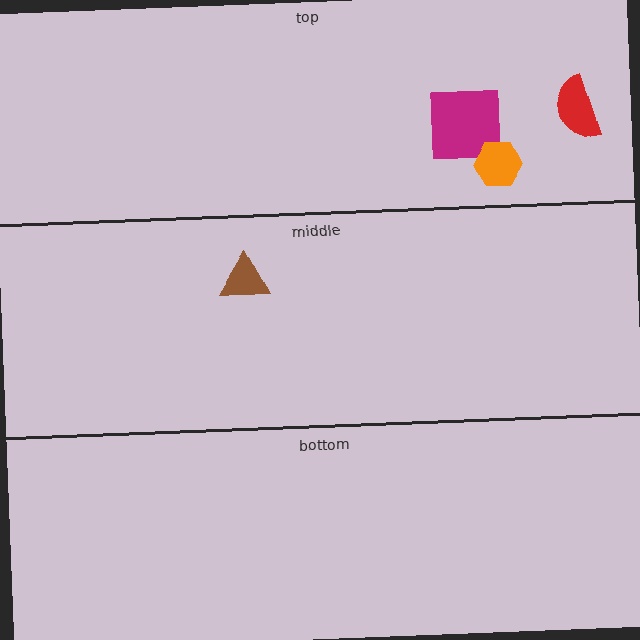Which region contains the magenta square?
The top region.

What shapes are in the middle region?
The brown triangle.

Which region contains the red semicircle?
The top region.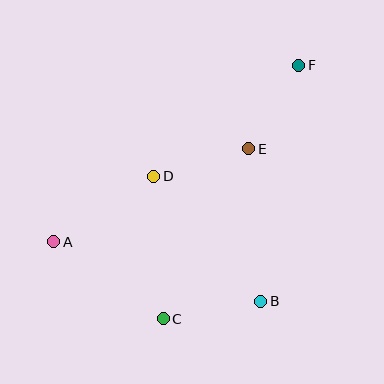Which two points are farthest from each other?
Points A and F are farthest from each other.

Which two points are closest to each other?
Points E and F are closest to each other.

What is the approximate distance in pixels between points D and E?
The distance between D and E is approximately 99 pixels.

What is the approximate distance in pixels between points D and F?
The distance between D and F is approximately 183 pixels.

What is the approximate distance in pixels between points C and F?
The distance between C and F is approximately 288 pixels.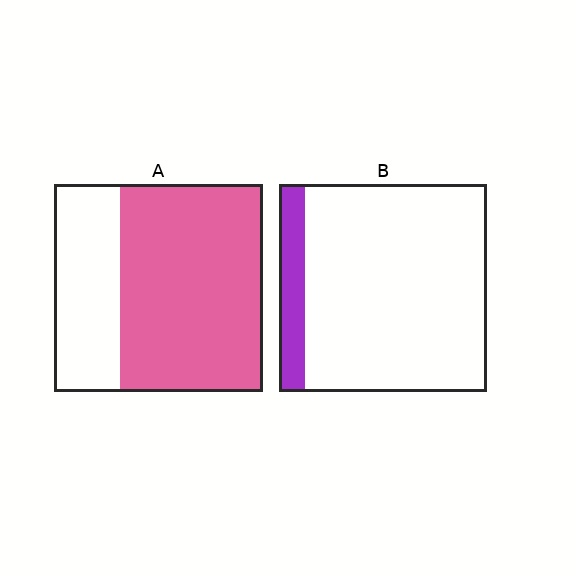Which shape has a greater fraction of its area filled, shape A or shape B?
Shape A.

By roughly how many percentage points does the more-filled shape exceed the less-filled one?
By roughly 55 percentage points (A over B).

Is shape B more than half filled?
No.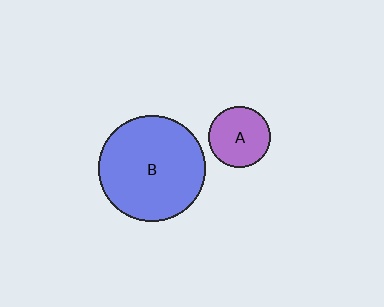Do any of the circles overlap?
No, none of the circles overlap.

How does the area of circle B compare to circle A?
Approximately 3.0 times.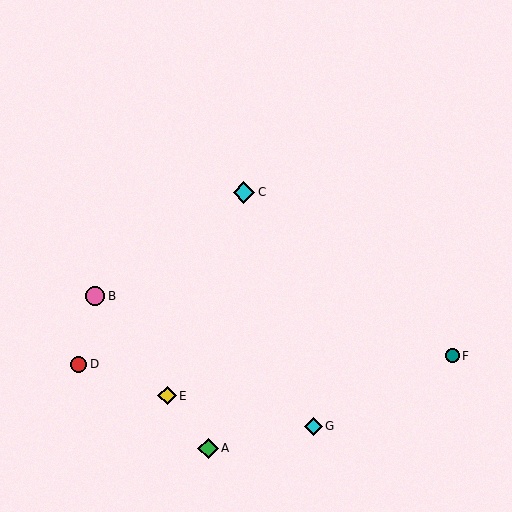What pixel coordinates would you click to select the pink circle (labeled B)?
Click at (95, 296) to select the pink circle B.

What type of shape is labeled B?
Shape B is a pink circle.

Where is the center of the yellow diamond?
The center of the yellow diamond is at (167, 396).